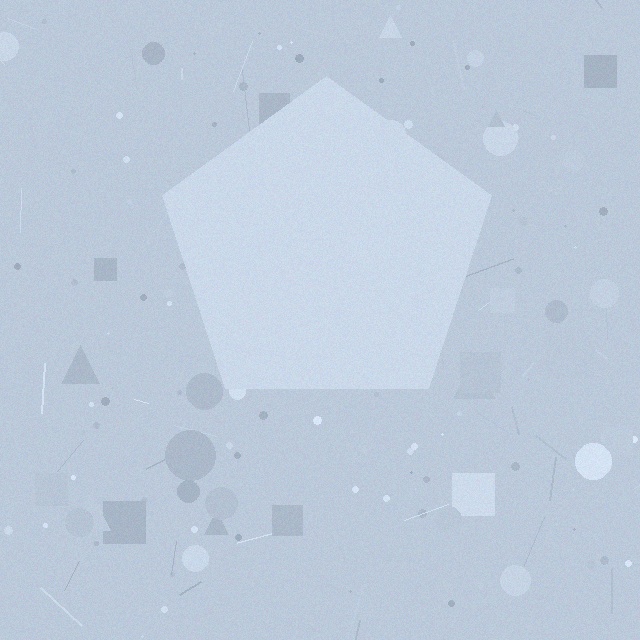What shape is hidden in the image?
A pentagon is hidden in the image.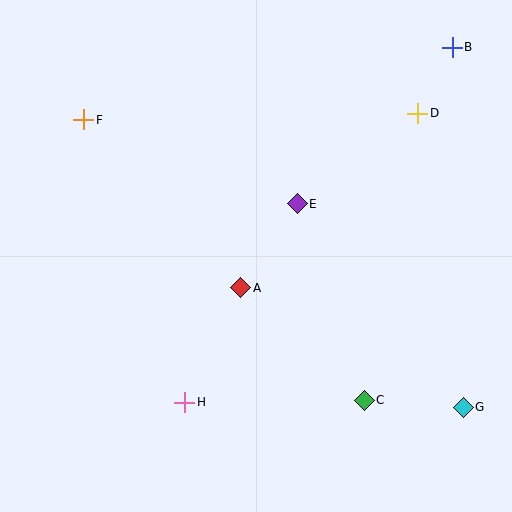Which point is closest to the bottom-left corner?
Point H is closest to the bottom-left corner.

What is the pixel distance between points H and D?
The distance between H and D is 371 pixels.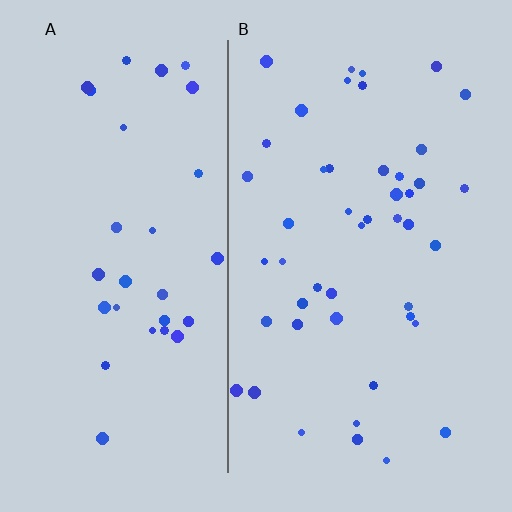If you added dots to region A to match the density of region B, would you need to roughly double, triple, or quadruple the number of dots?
Approximately double.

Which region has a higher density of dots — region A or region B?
B (the right).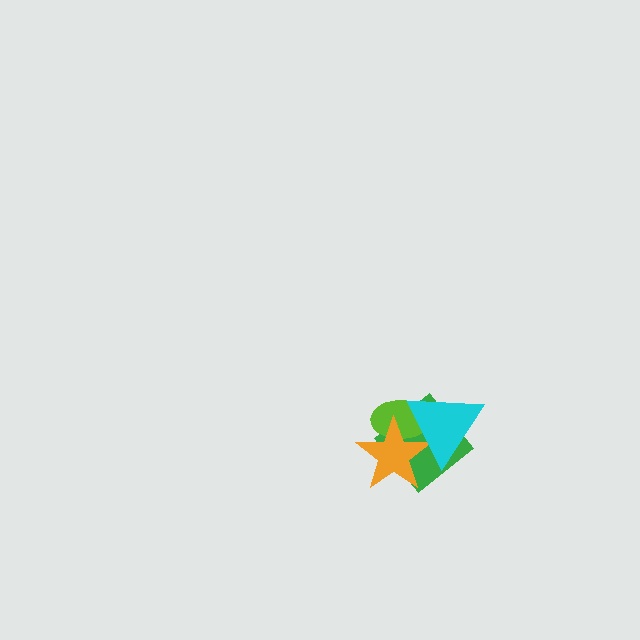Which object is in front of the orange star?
The cyan triangle is in front of the orange star.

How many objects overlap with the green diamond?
3 objects overlap with the green diamond.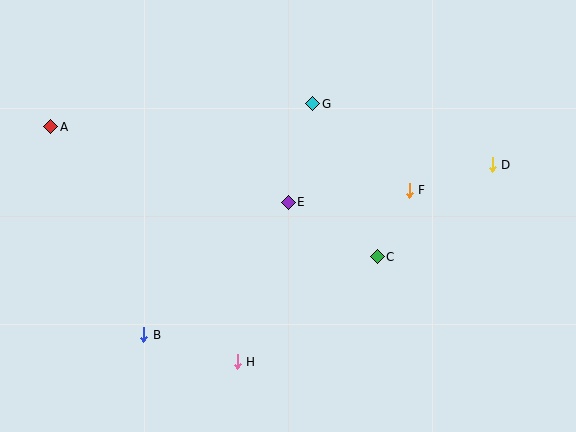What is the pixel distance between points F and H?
The distance between F and H is 243 pixels.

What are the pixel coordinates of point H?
Point H is at (237, 362).